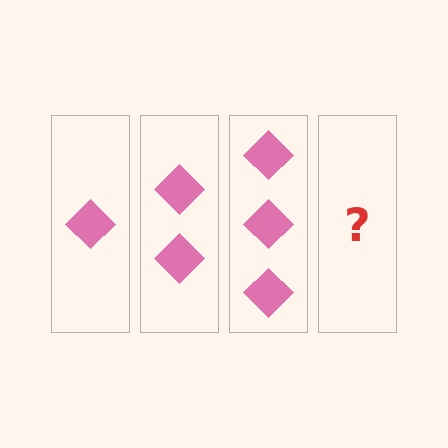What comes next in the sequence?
The next element should be 4 diamonds.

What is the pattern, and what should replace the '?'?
The pattern is that each step adds one more diamond. The '?' should be 4 diamonds.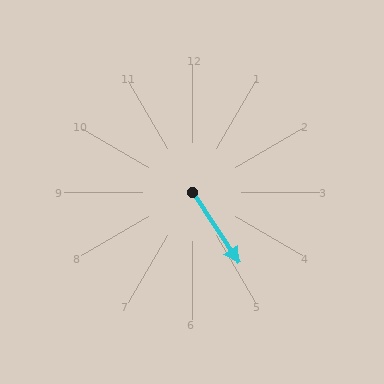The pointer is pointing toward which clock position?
Roughly 5 o'clock.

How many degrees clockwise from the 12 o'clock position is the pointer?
Approximately 146 degrees.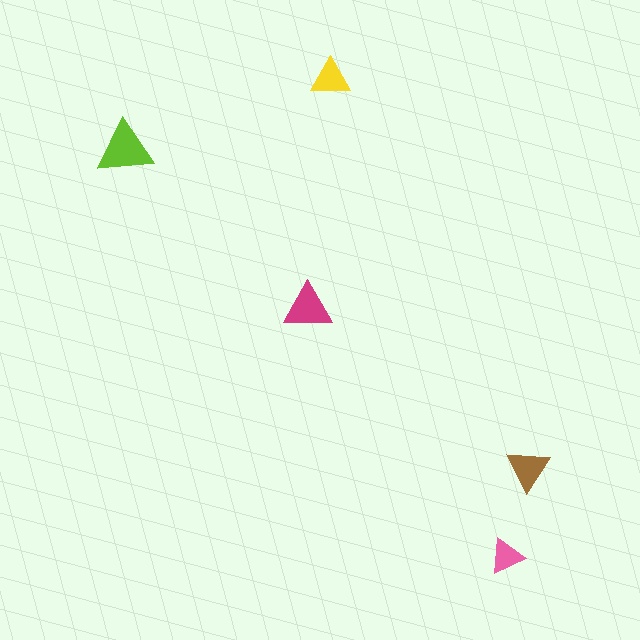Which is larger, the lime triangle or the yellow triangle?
The lime one.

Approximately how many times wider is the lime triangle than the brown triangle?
About 1.5 times wider.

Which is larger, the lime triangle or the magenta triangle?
The lime one.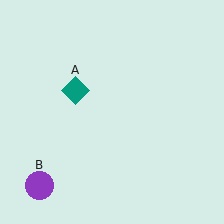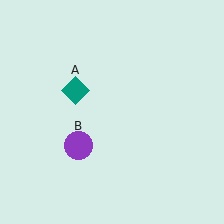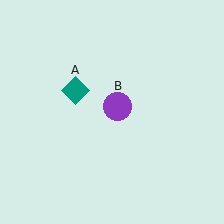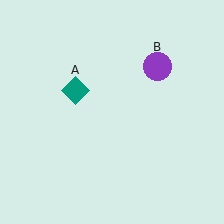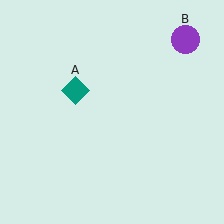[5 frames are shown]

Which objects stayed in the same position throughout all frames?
Teal diamond (object A) remained stationary.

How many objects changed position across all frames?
1 object changed position: purple circle (object B).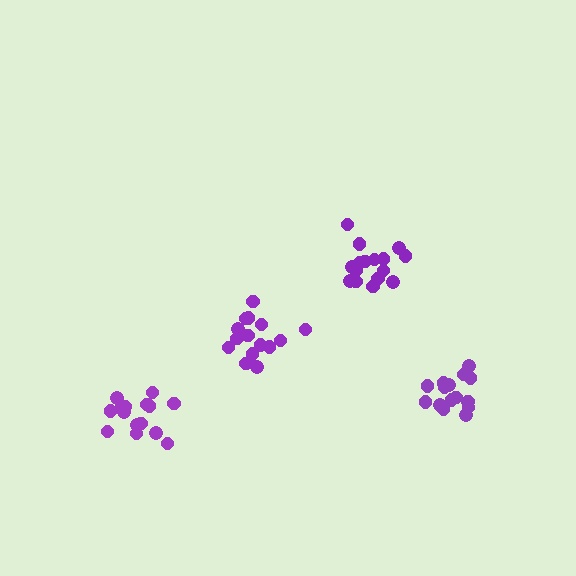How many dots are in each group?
Group 1: 15 dots, Group 2: 16 dots, Group 3: 15 dots, Group 4: 15 dots (61 total).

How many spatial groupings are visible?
There are 4 spatial groupings.